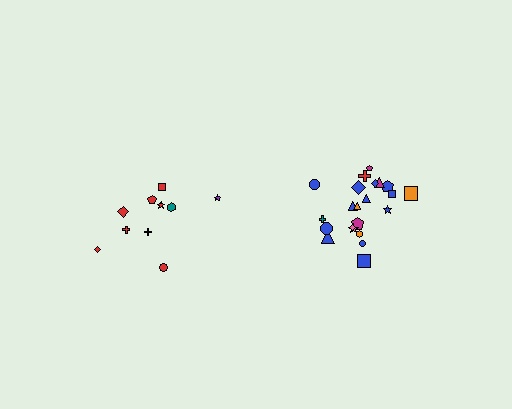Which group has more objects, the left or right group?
The right group.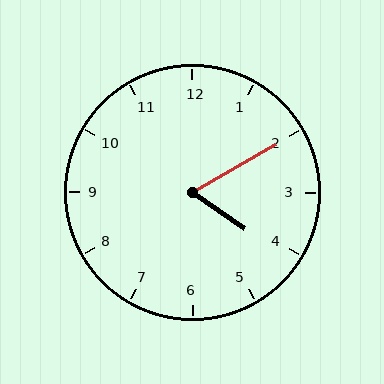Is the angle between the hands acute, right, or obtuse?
It is acute.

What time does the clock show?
4:10.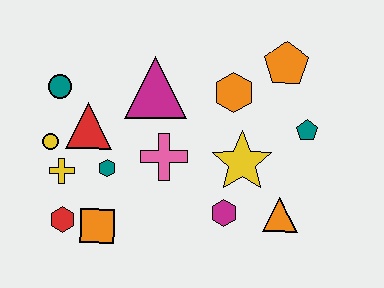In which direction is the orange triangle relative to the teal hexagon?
The orange triangle is to the right of the teal hexagon.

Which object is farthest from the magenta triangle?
The orange triangle is farthest from the magenta triangle.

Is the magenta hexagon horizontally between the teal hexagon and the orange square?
No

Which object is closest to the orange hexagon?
The orange pentagon is closest to the orange hexagon.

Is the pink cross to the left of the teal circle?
No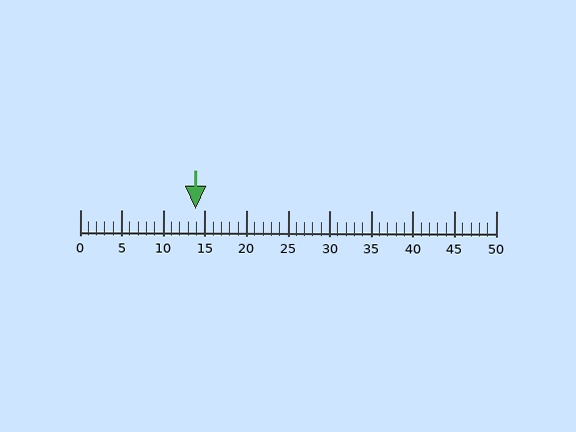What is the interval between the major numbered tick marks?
The major tick marks are spaced 5 units apart.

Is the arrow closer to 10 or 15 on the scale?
The arrow is closer to 15.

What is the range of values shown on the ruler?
The ruler shows values from 0 to 50.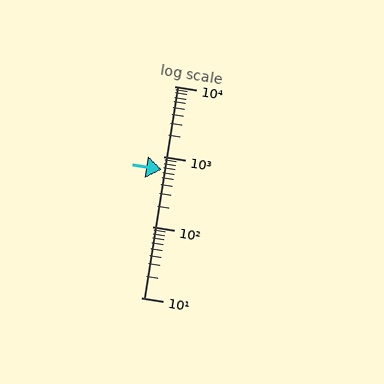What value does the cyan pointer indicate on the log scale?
The pointer indicates approximately 660.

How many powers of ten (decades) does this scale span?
The scale spans 3 decades, from 10 to 10000.